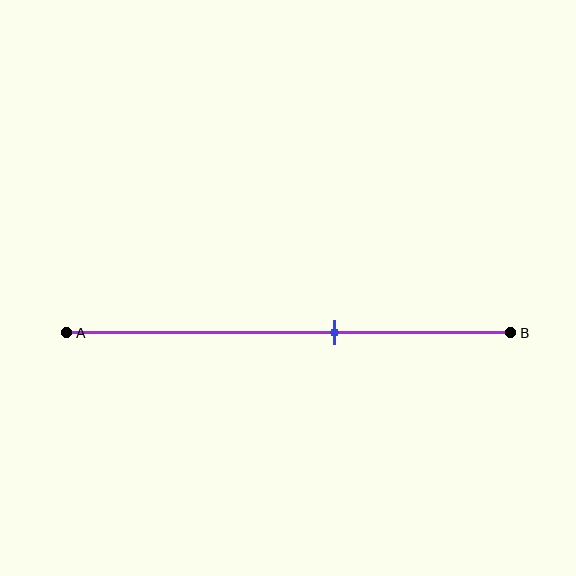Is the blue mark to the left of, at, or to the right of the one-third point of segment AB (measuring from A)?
The blue mark is to the right of the one-third point of segment AB.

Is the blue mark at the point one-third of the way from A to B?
No, the mark is at about 60% from A, not at the 33% one-third point.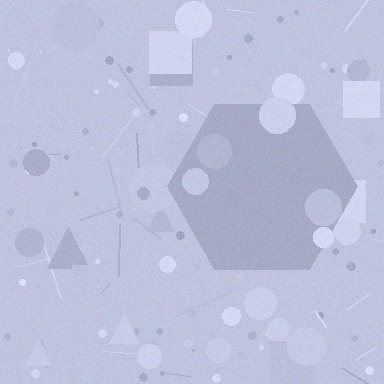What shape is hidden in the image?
A hexagon is hidden in the image.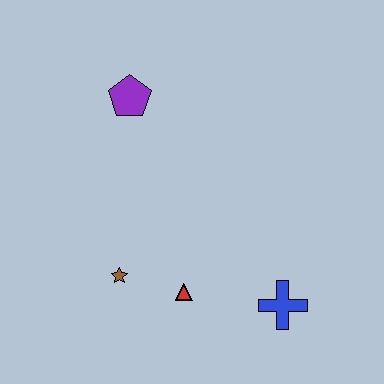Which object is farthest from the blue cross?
The purple pentagon is farthest from the blue cross.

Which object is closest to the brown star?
The red triangle is closest to the brown star.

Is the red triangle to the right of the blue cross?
No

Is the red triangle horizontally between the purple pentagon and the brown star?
No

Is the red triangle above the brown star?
No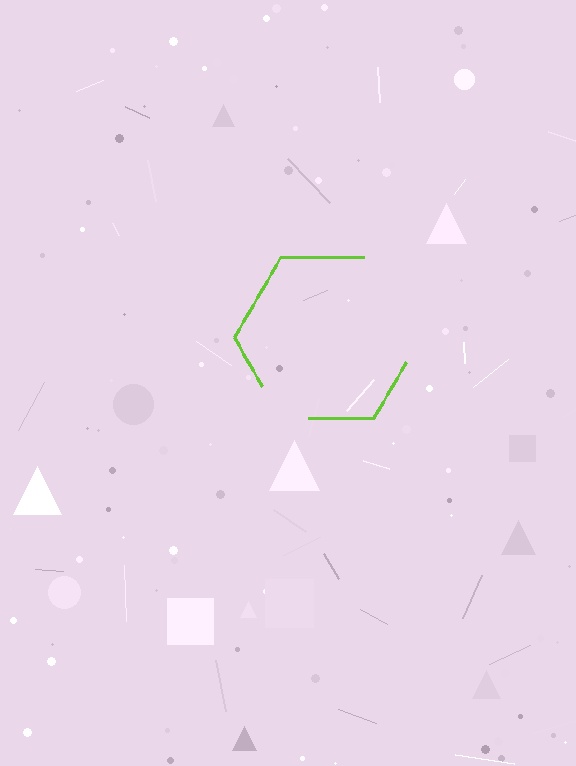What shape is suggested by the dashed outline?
The dashed outline suggests a hexagon.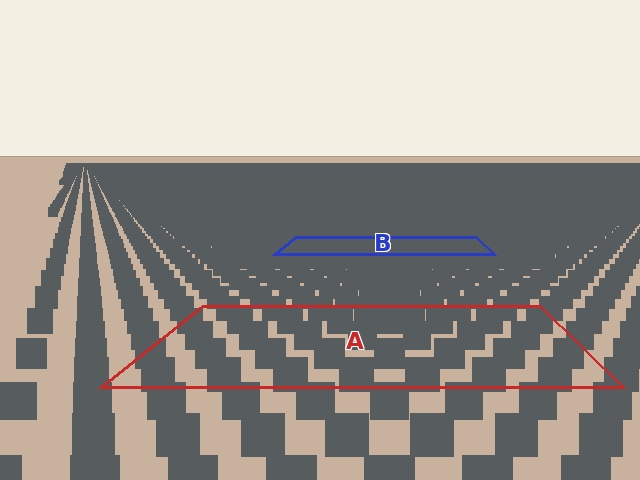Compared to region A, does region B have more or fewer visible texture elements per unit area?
Region B has more texture elements per unit area — they are packed more densely because it is farther away.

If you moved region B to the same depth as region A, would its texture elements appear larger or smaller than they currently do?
They would appear larger. At a closer depth, the same texture elements are projected at a bigger on-screen size.